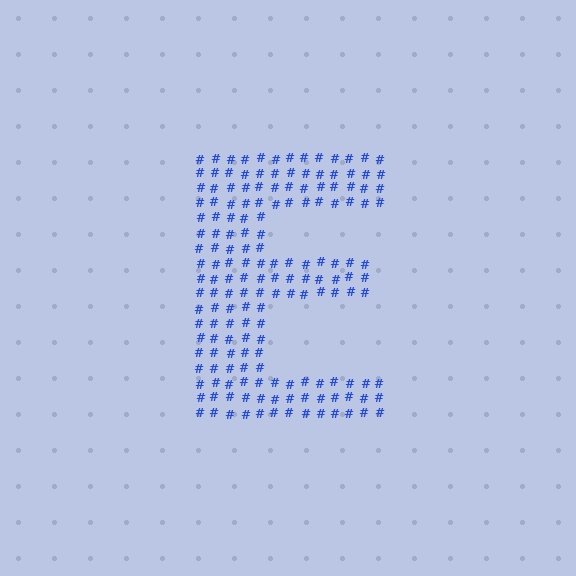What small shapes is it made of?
It is made of small hash symbols.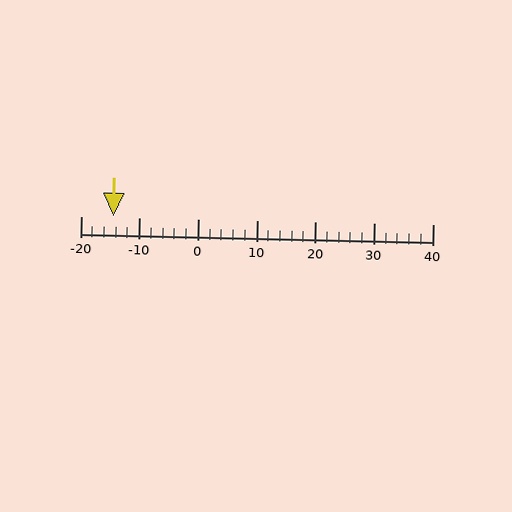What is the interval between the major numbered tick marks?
The major tick marks are spaced 10 units apart.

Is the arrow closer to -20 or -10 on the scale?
The arrow is closer to -10.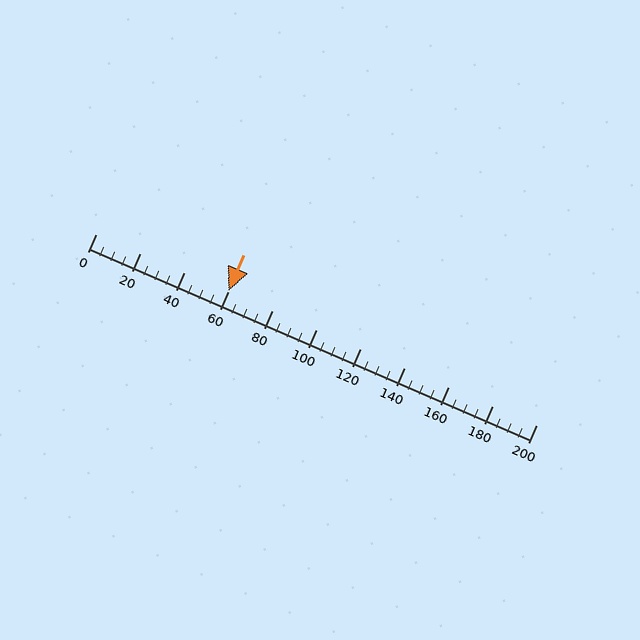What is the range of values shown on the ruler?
The ruler shows values from 0 to 200.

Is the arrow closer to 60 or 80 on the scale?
The arrow is closer to 60.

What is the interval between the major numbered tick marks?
The major tick marks are spaced 20 units apart.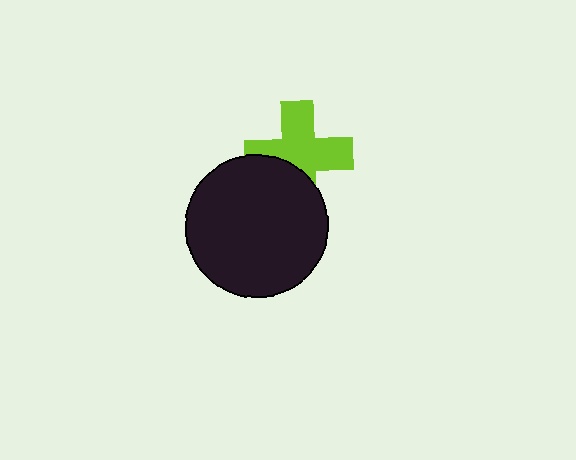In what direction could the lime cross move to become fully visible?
The lime cross could move up. That would shift it out from behind the black circle entirely.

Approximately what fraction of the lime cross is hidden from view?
Roughly 32% of the lime cross is hidden behind the black circle.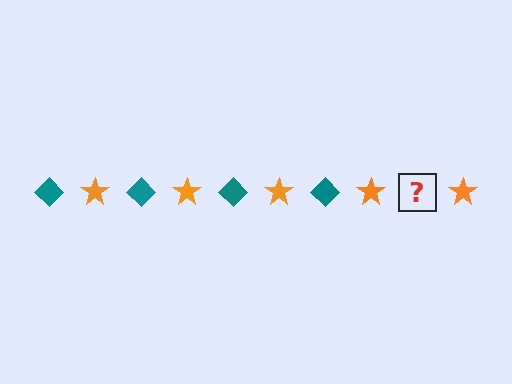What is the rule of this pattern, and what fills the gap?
The rule is that the pattern alternates between teal diamond and orange star. The gap should be filled with a teal diamond.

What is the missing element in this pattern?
The missing element is a teal diamond.